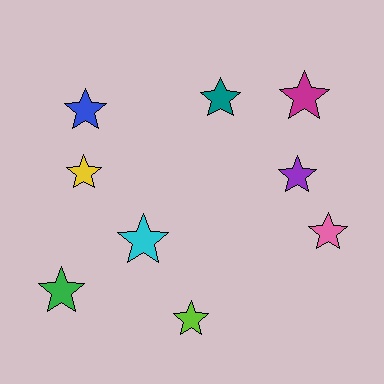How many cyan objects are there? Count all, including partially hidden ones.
There is 1 cyan object.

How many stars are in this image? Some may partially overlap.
There are 9 stars.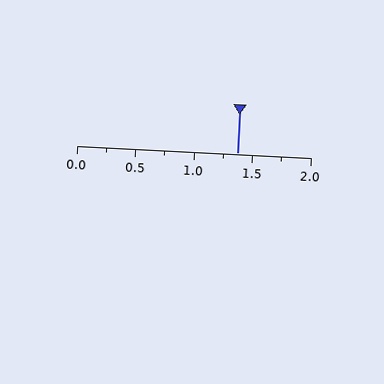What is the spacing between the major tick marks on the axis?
The major ticks are spaced 0.5 apart.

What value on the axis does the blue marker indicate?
The marker indicates approximately 1.38.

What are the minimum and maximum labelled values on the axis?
The axis runs from 0.0 to 2.0.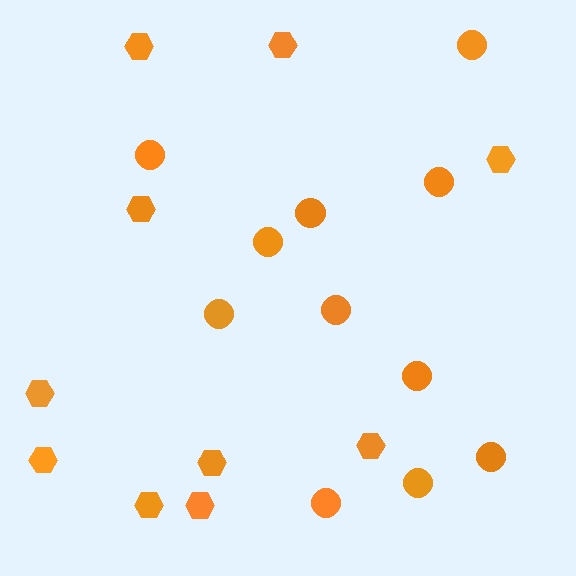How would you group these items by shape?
There are 2 groups: one group of circles (11) and one group of hexagons (10).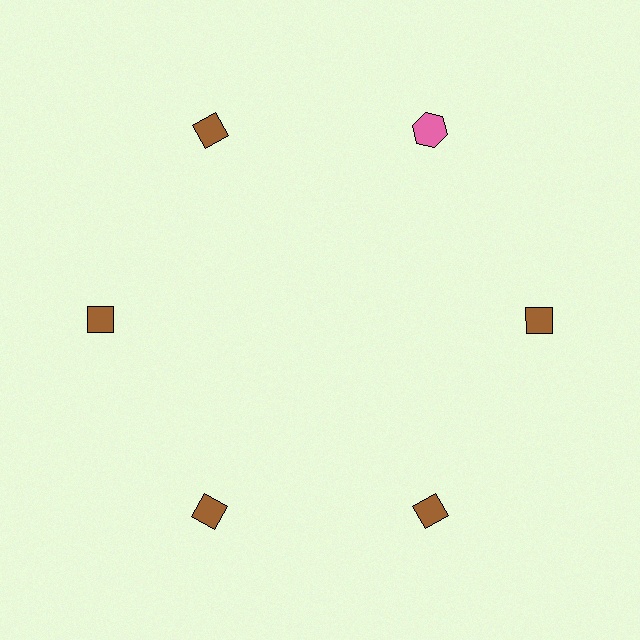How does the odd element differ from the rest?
It differs in both color (pink instead of brown) and shape (hexagon instead of diamond).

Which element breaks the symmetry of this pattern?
The pink hexagon at roughly the 1 o'clock position breaks the symmetry. All other shapes are brown diamonds.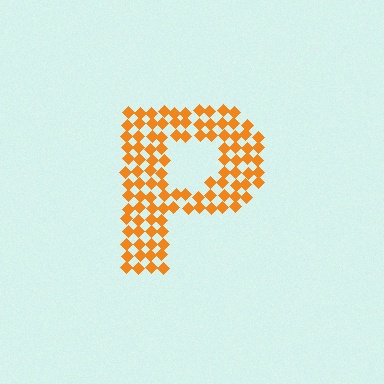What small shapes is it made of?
It is made of small diamonds.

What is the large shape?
The large shape is the letter P.